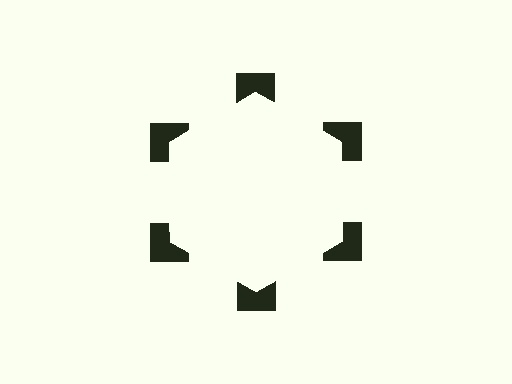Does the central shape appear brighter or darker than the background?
It typically appears slightly brighter than the background, even though no actual brightness change is drawn.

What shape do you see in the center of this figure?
An illusory hexagon — its edges are inferred from the aligned wedge cuts in the notched squares, not physically drawn.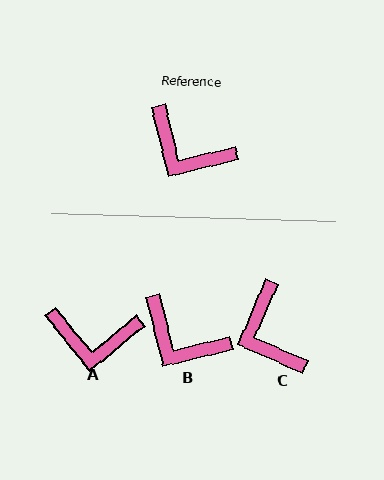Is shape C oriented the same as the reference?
No, it is off by about 37 degrees.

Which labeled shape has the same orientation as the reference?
B.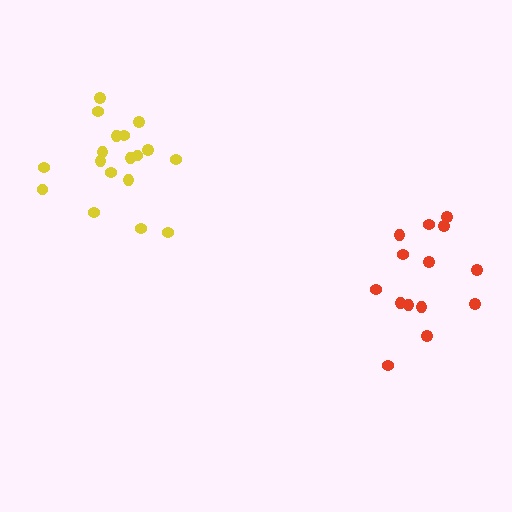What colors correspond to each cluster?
The clusters are colored: yellow, red.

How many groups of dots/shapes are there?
There are 2 groups.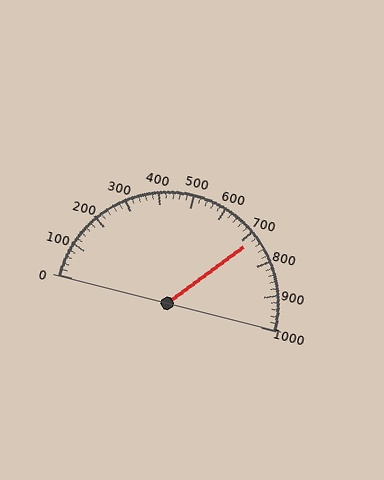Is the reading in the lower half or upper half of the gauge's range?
The reading is in the upper half of the range (0 to 1000).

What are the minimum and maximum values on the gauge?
The gauge ranges from 0 to 1000.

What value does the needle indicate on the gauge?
The needle indicates approximately 720.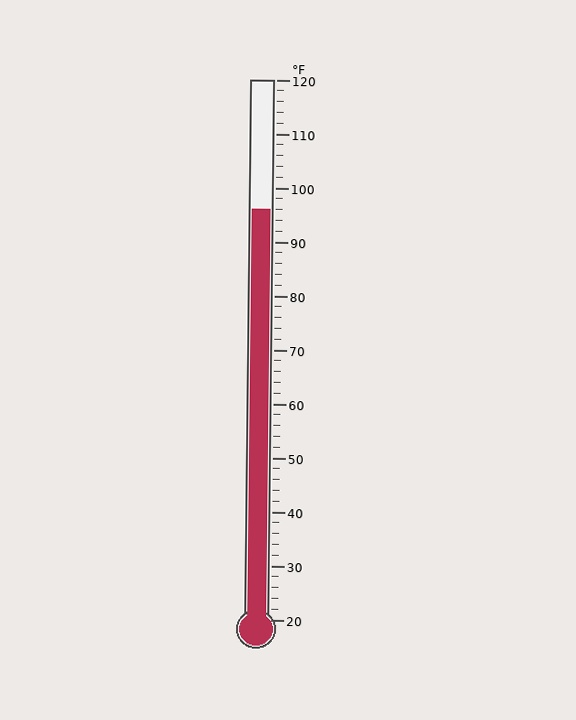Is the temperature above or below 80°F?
The temperature is above 80°F.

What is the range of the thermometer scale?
The thermometer scale ranges from 20°F to 120°F.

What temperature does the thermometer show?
The thermometer shows approximately 96°F.